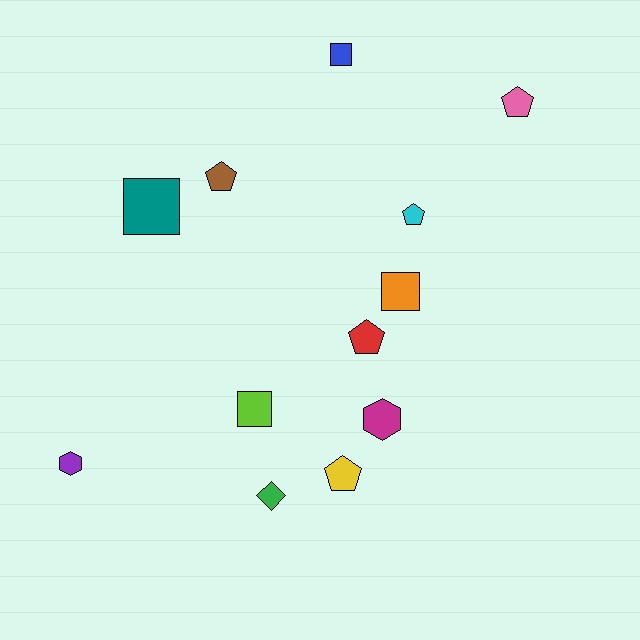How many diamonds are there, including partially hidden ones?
There is 1 diamond.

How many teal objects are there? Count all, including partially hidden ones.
There is 1 teal object.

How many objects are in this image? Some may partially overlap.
There are 12 objects.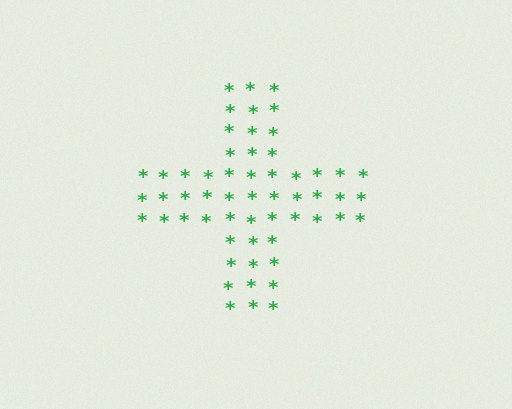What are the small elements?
The small elements are asterisks.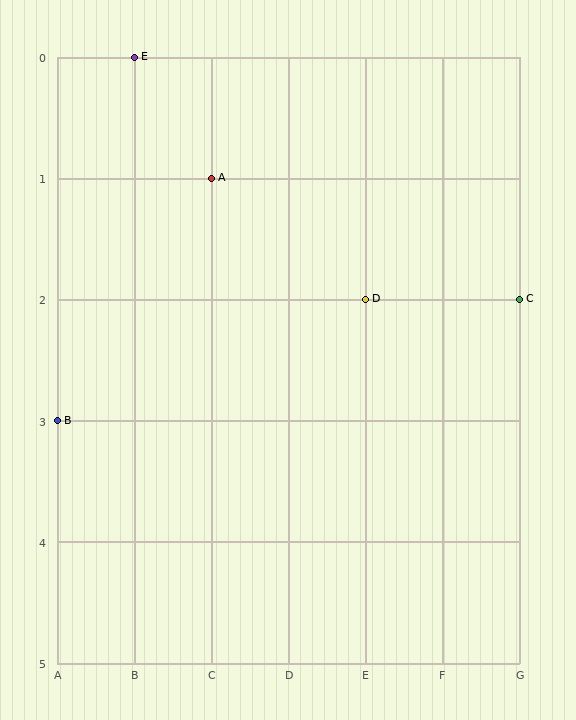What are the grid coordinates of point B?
Point B is at grid coordinates (A, 3).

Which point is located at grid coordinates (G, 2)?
Point C is at (G, 2).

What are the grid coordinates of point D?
Point D is at grid coordinates (E, 2).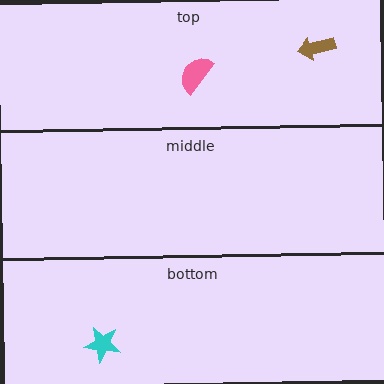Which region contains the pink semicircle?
The top region.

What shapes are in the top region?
The pink semicircle, the brown arrow.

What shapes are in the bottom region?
The cyan star.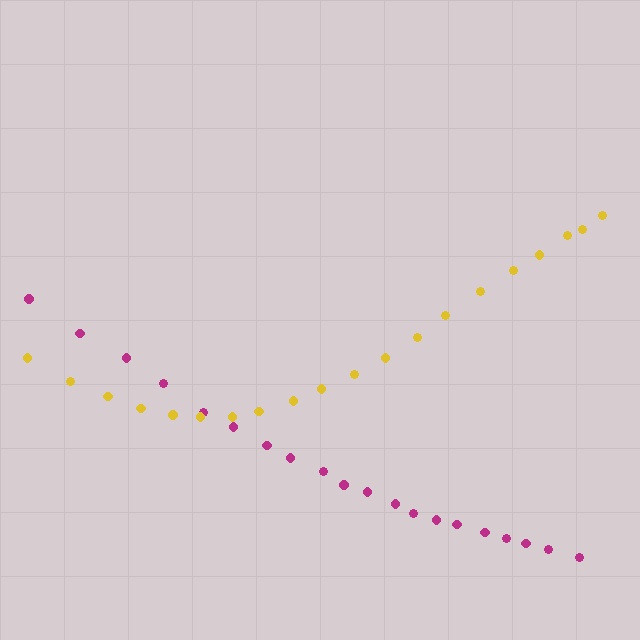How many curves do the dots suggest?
There are 2 distinct paths.